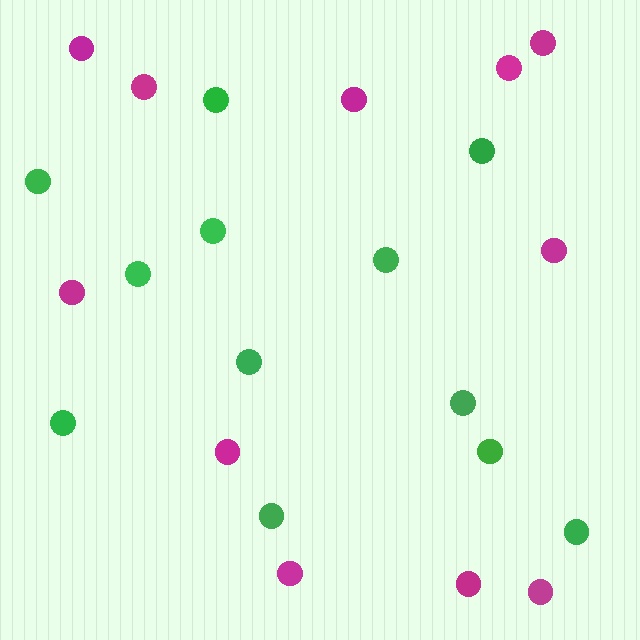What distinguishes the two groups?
There are 2 groups: one group of green circles (12) and one group of magenta circles (11).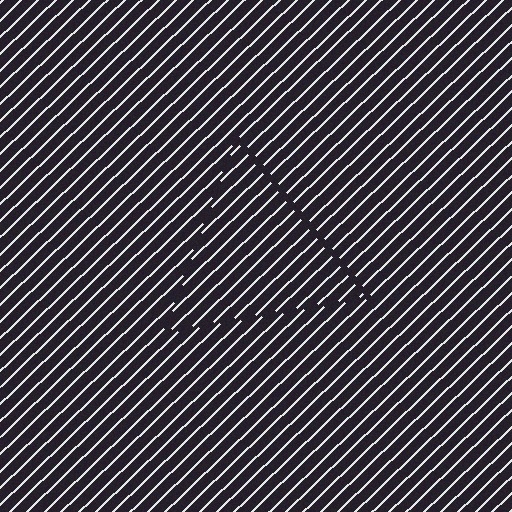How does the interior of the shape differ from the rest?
The interior of the shape contains the same grating, shifted by half a period — the contour is defined by the phase discontinuity where line-ends from the inner and outer gratings abut.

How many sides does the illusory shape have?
3 sides — the line-ends trace a triangle.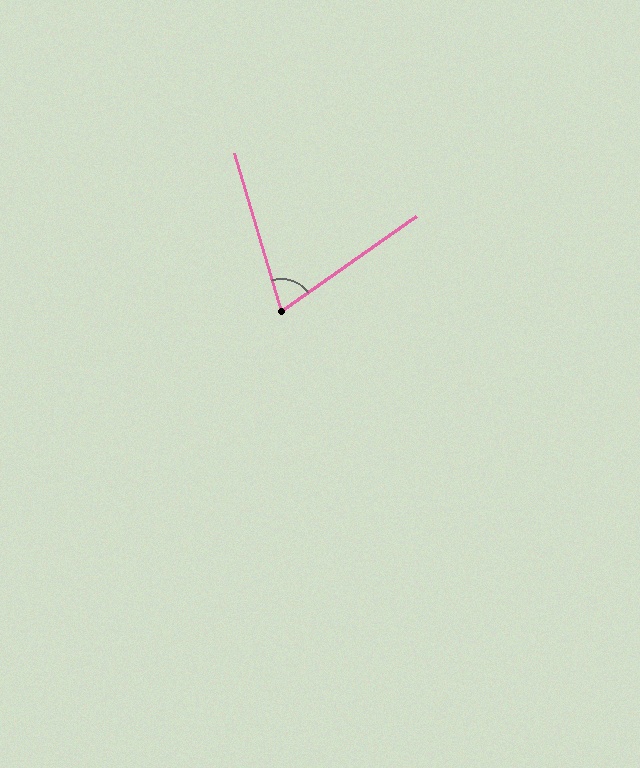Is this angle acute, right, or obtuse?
It is acute.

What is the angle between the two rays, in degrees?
Approximately 72 degrees.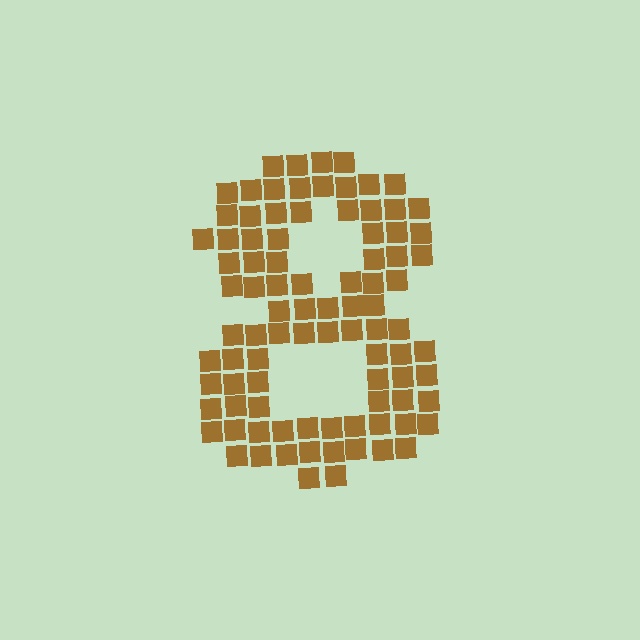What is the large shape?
The large shape is the digit 8.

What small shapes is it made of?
It is made of small squares.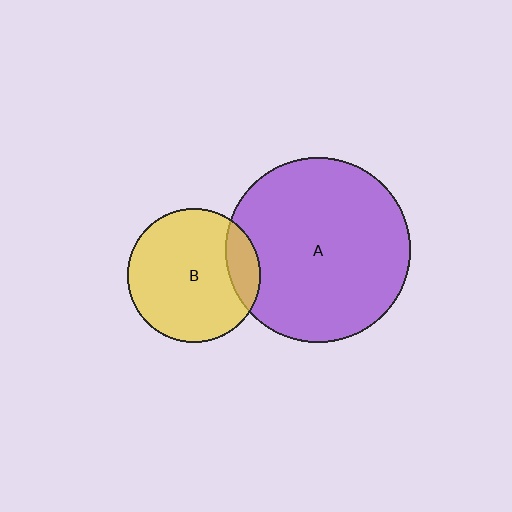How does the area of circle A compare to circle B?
Approximately 1.9 times.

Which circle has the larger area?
Circle A (purple).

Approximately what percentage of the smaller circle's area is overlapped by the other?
Approximately 15%.